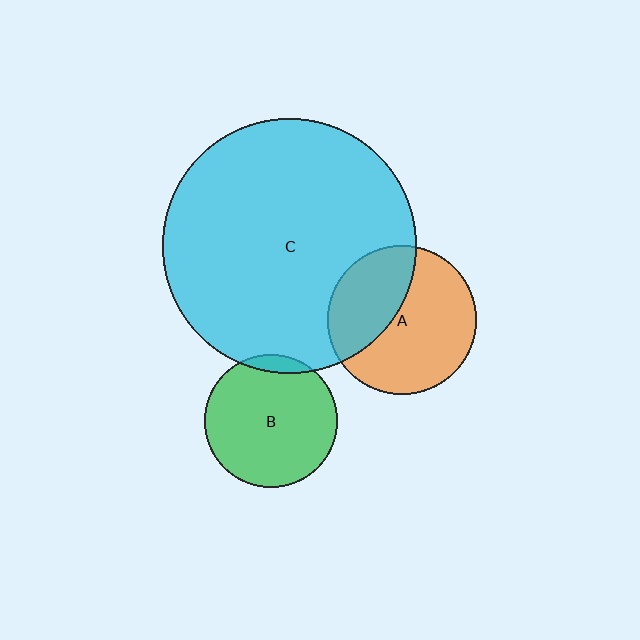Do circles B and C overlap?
Yes.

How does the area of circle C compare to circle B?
Approximately 3.7 times.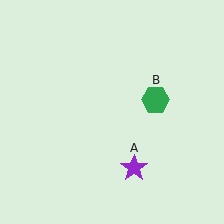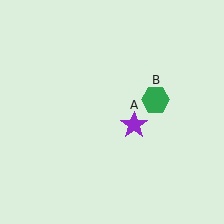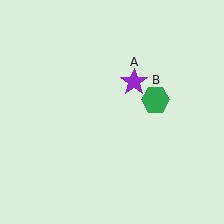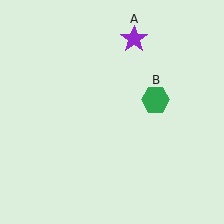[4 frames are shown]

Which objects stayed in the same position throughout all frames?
Green hexagon (object B) remained stationary.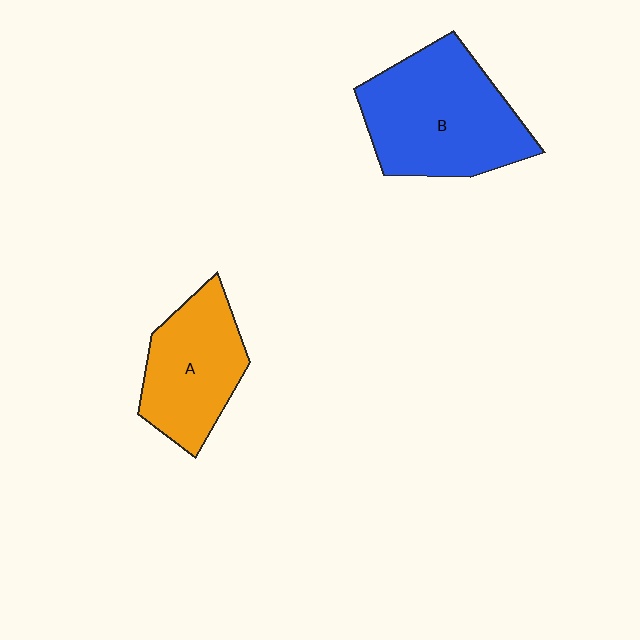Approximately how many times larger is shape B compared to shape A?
Approximately 1.4 times.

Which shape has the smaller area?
Shape A (orange).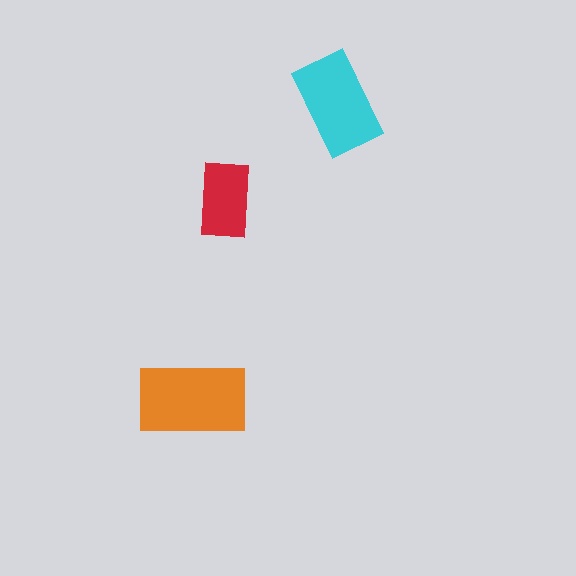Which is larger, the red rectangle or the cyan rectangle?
The cyan one.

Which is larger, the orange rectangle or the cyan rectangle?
The orange one.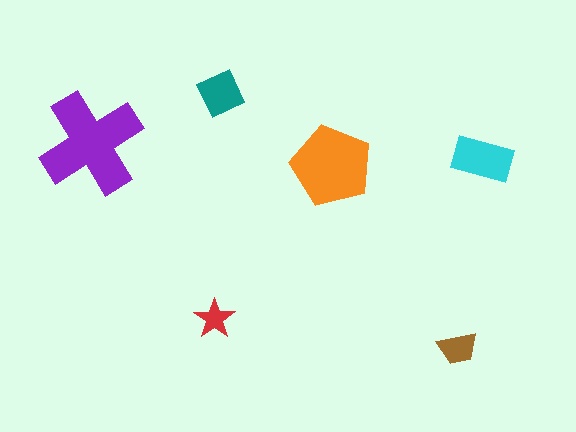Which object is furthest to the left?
The purple cross is leftmost.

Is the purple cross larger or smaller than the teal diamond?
Larger.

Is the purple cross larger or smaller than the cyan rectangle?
Larger.